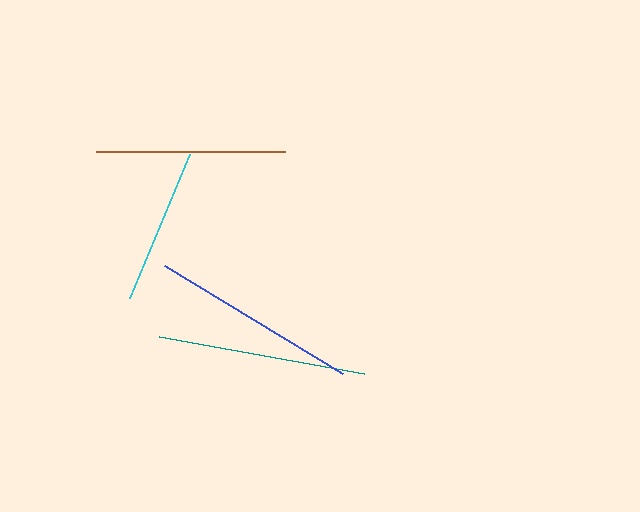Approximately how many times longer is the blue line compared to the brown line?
The blue line is approximately 1.1 times the length of the brown line.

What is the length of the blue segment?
The blue segment is approximately 208 pixels long.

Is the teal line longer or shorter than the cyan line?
The teal line is longer than the cyan line.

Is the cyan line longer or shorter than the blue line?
The blue line is longer than the cyan line.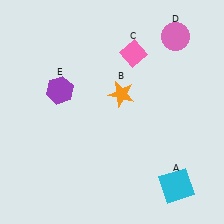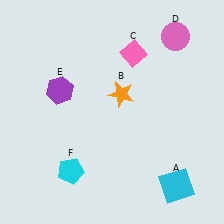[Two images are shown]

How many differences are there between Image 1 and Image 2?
There is 1 difference between the two images.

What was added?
A cyan pentagon (F) was added in Image 2.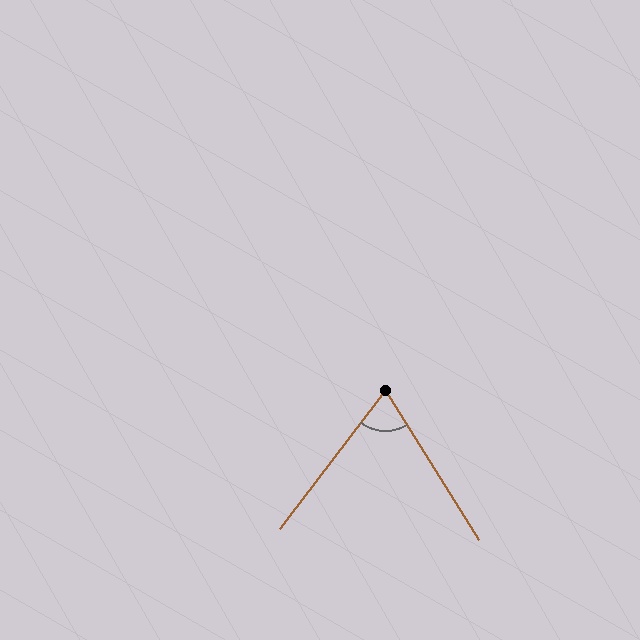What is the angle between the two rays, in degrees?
Approximately 69 degrees.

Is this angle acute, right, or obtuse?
It is acute.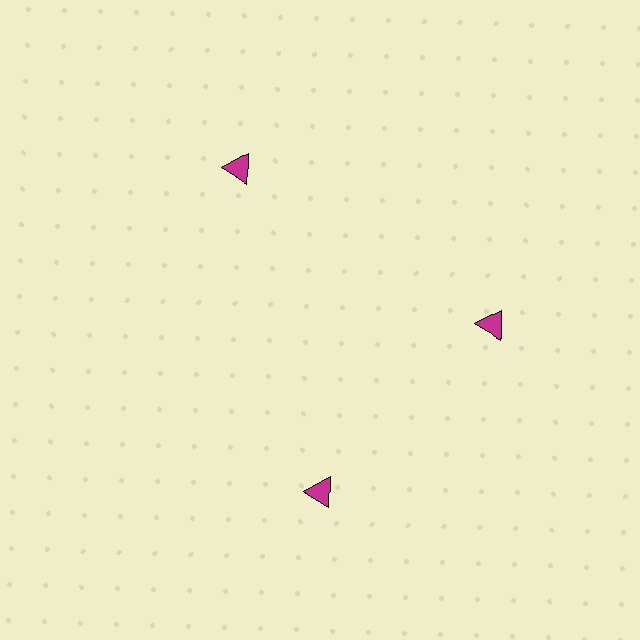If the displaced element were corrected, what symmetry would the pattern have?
It would have 3-fold rotational symmetry — the pattern would map onto itself every 120 degrees.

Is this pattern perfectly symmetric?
No. The 3 magenta triangles are arranged in a ring, but one element near the 7 o'clock position is rotated out of alignment along the ring, breaking the 3-fold rotational symmetry.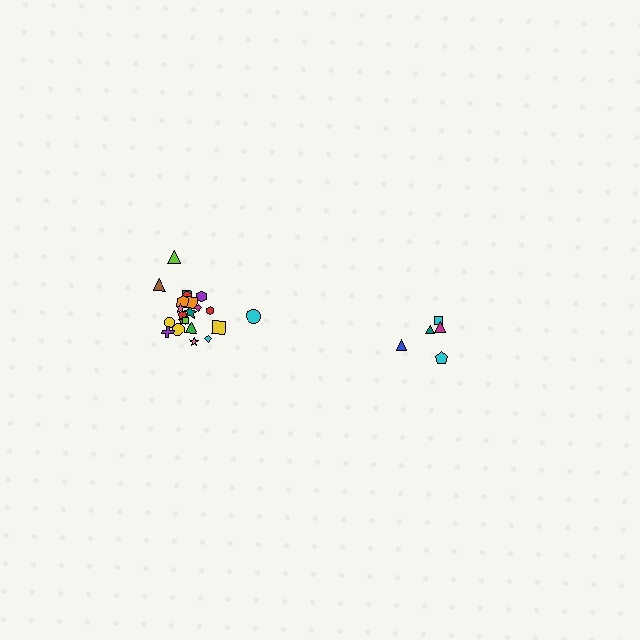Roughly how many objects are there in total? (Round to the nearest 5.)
Roughly 25 objects in total.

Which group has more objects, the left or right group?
The left group.